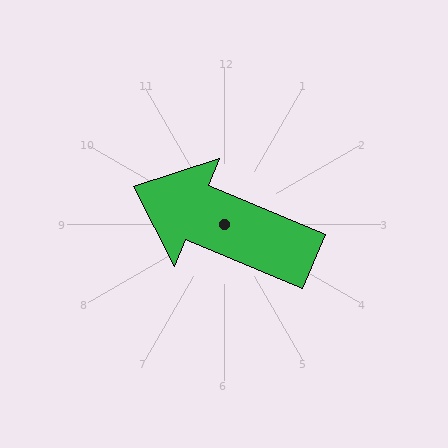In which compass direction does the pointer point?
Northwest.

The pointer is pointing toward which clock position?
Roughly 10 o'clock.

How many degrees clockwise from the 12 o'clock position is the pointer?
Approximately 293 degrees.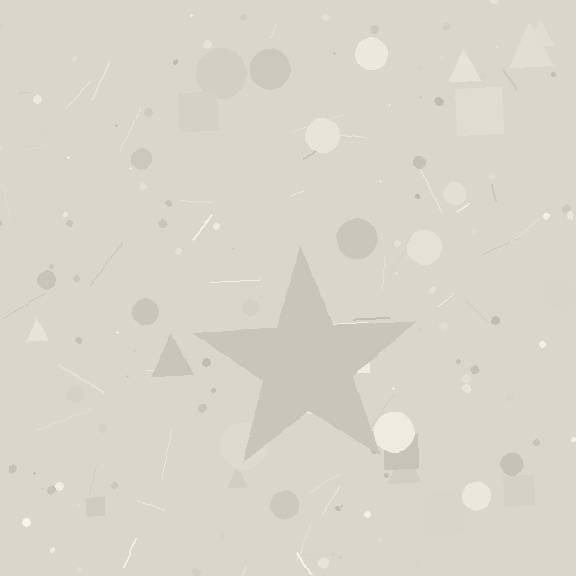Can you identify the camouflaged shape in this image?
The camouflaged shape is a star.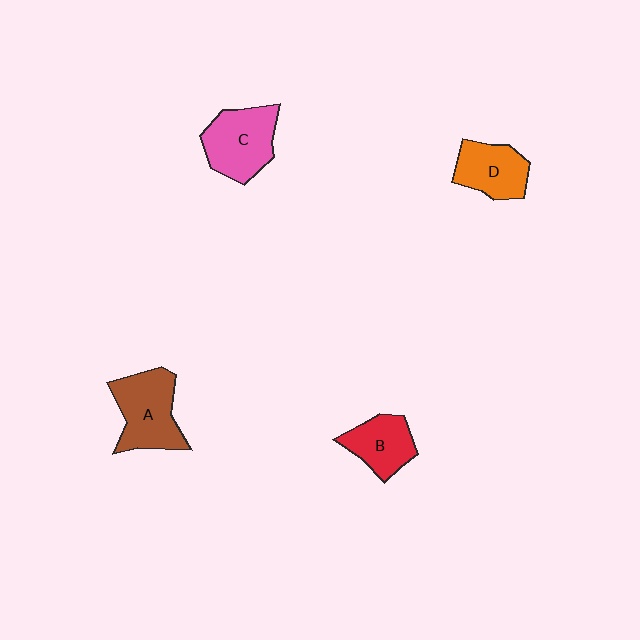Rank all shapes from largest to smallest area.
From largest to smallest: A (brown), C (pink), D (orange), B (red).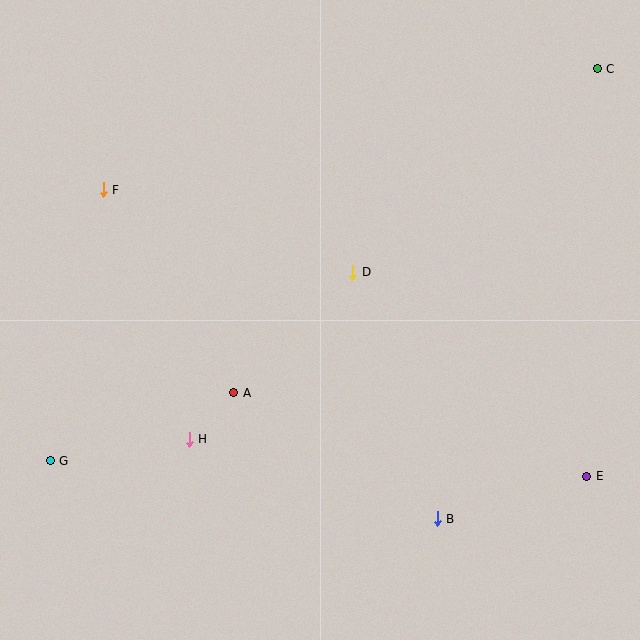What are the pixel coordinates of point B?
Point B is at (437, 519).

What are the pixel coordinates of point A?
Point A is at (234, 393).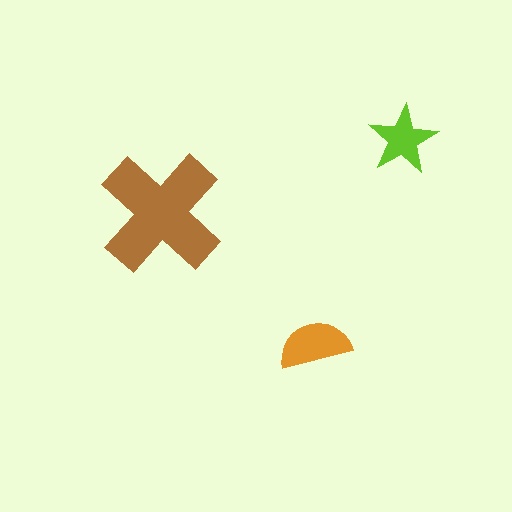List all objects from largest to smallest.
The brown cross, the orange semicircle, the lime star.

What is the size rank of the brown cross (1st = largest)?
1st.